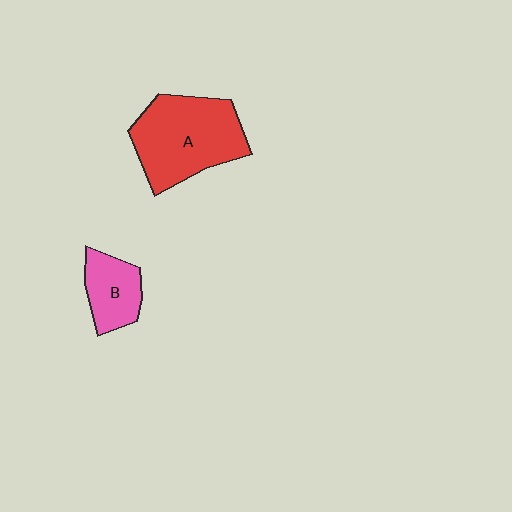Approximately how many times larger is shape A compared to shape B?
Approximately 2.1 times.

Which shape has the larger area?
Shape A (red).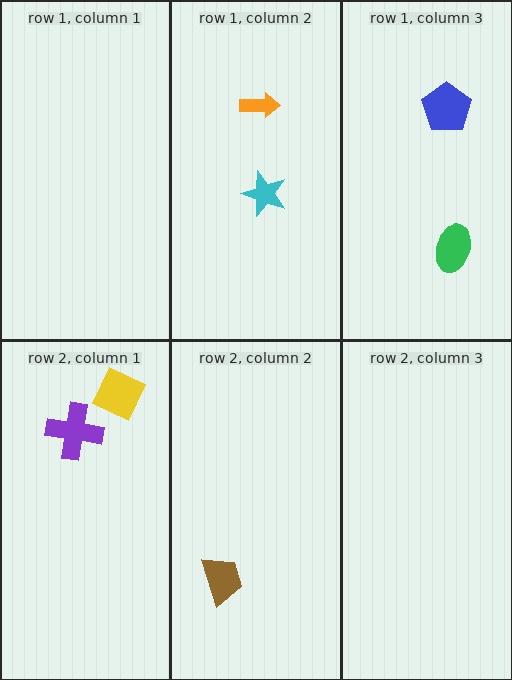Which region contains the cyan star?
The row 1, column 2 region.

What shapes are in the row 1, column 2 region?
The cyan star, the orange arrow.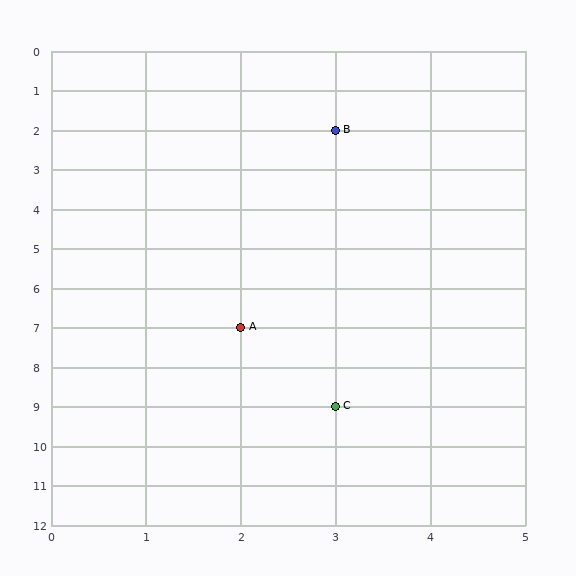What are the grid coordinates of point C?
Point C is at grid coordinates (3, 9).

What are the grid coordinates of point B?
Point B is at grid coordinates (3, 2).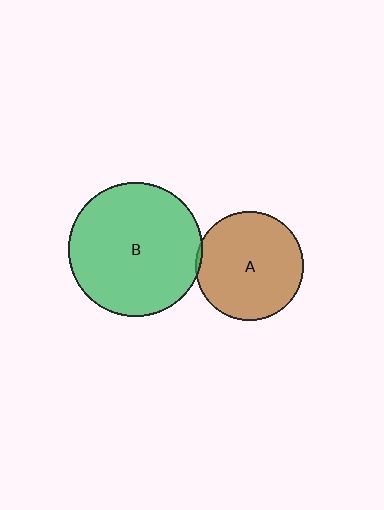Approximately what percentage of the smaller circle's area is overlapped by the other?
Approximately 5%.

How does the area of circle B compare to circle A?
Approximately 1.5 times.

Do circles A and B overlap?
Yes.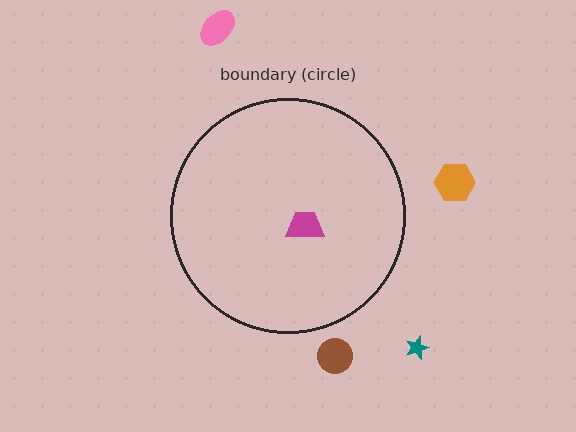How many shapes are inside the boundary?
1 inside, 4 outside.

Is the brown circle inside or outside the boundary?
Outside.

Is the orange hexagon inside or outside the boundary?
Outside.